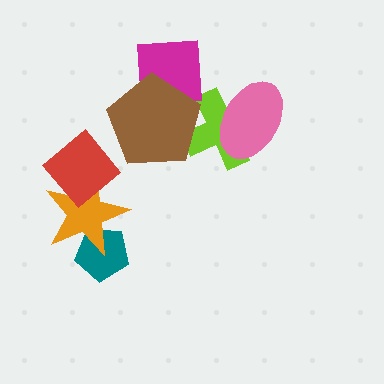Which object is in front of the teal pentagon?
The orange star is in front of the teal pentagon.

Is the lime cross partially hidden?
Yes, it is partially covered by another shape.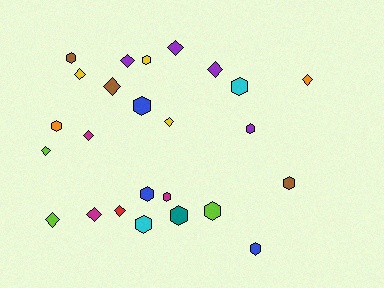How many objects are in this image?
There are 25 objects.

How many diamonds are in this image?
There are 12 diamonds.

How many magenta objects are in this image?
There are 3 magenta objects.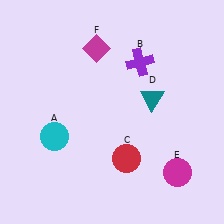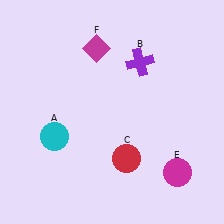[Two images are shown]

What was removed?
The teal triangle (D) was removed in Image 2.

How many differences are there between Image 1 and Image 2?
There is 1 difference between the two images.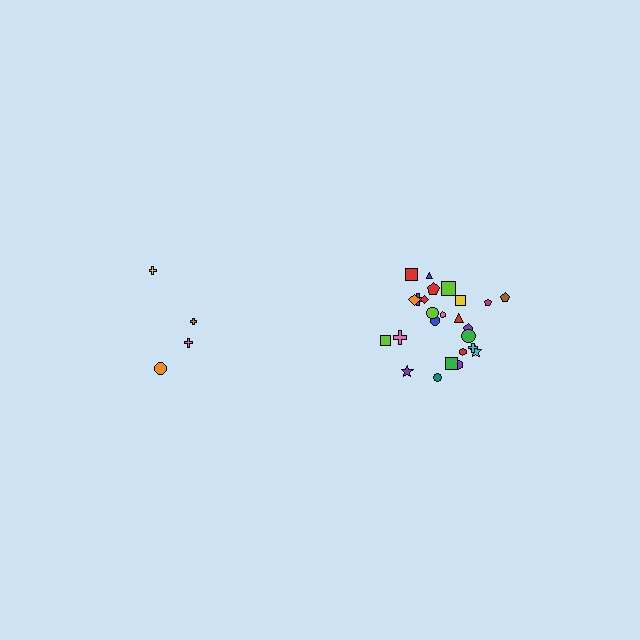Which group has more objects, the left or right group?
The right group.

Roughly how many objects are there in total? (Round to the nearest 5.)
Roughly 30 objects in total.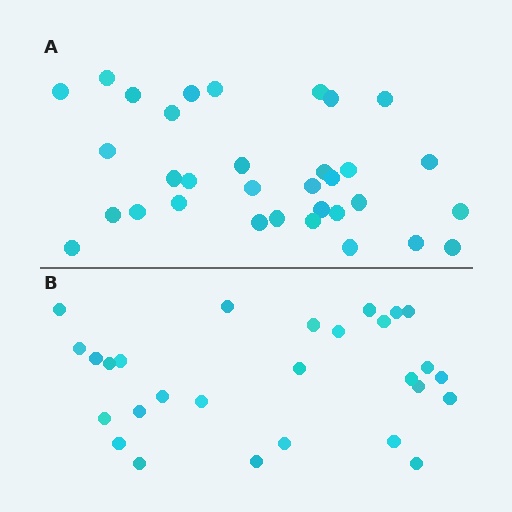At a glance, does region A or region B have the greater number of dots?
Region A (the top region) has more dots.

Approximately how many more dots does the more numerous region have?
Region A has about 5 more dots than region B.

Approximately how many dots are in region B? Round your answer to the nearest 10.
About 30 dots. (The exact count is 28, which rounds to 30.)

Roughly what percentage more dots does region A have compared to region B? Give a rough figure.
About 20% more.